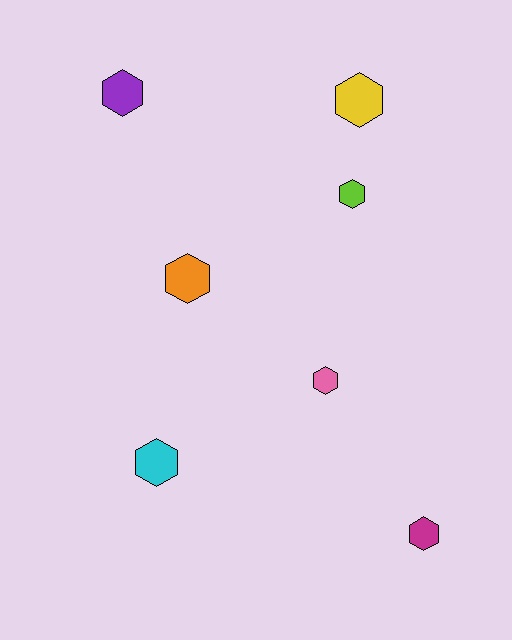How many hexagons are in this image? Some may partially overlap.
There are 7 hexagons.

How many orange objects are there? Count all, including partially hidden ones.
There is 1 orange object.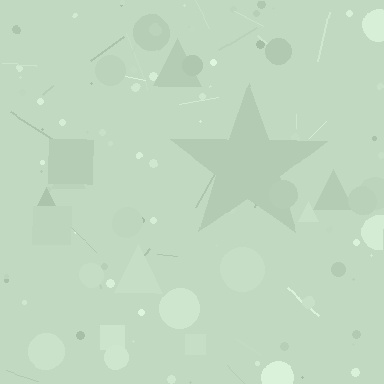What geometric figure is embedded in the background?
A star is embedded in the background.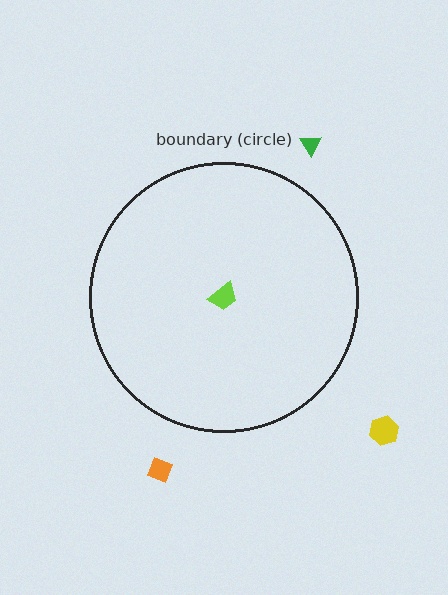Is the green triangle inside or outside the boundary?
Outside.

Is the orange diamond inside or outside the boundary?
Outside.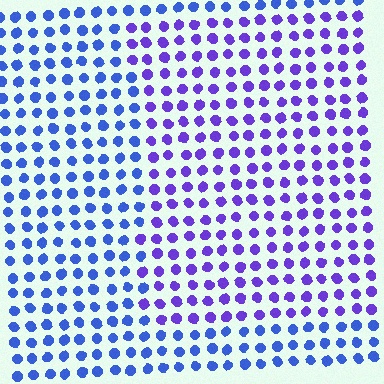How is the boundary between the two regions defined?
The boundary is defined purely by a slight shift in hue (about 34 degrees). Spacing, size, and orientation are identical on both sides.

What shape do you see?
I see a rectangle.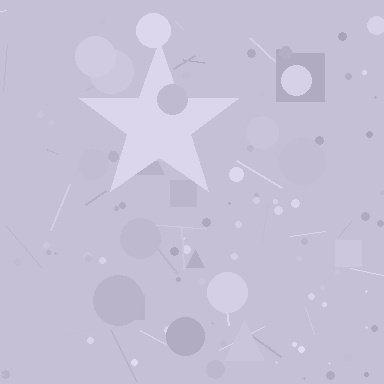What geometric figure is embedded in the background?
A star is embedded in the background.